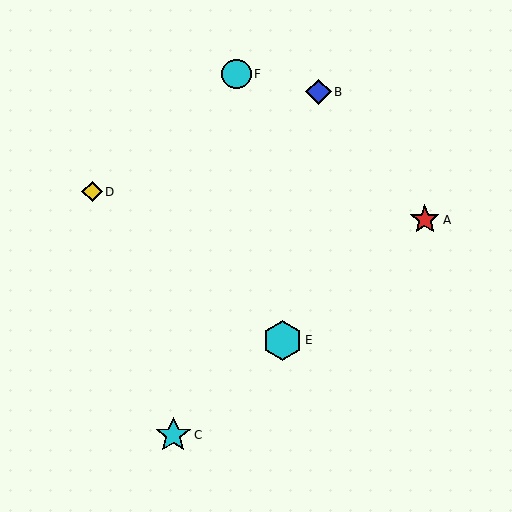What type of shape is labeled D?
Shape D is a yellow diamond.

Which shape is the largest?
The cyan hexagon (labeled E) is the largest.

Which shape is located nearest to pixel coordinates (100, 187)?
The yellow diamond (labeled D) at (92, 192) is nearest to that location.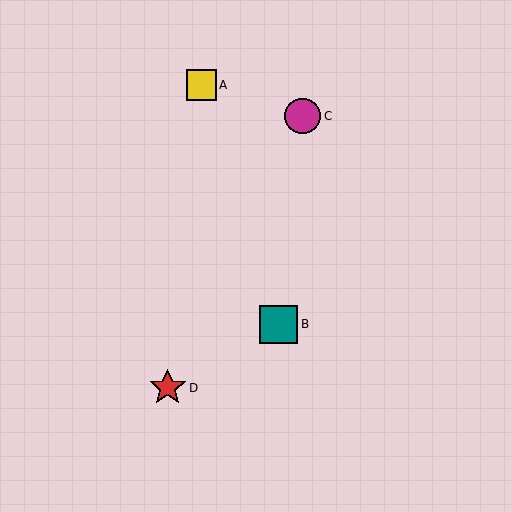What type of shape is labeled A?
Shape A is a yellow square.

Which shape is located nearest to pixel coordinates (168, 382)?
The red star (labeled D) at (168, 388) is nearest to that location.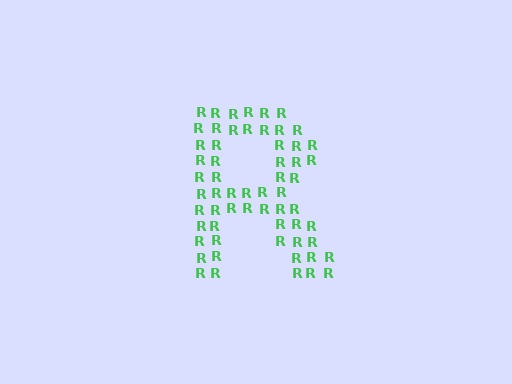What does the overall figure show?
The overall figure shows the letter R.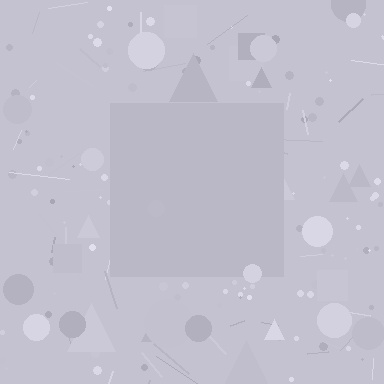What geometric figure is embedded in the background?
A square is embedded in the background.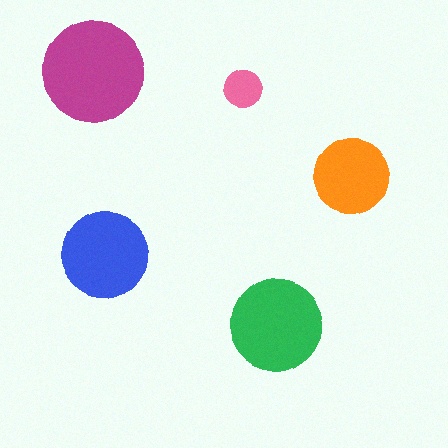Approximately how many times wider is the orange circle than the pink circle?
About 2 times wider.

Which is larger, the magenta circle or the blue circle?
The magenta one.